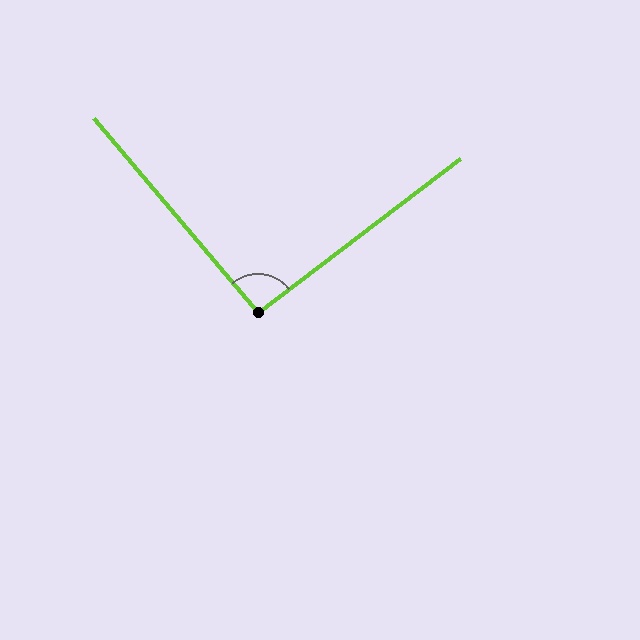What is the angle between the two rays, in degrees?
Approximately 93 degrees.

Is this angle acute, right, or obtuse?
It is approximately a right angle.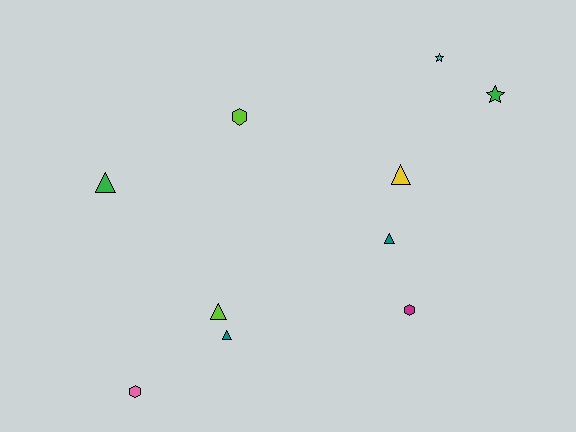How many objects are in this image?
There are 10 objects.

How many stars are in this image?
There are 2 stars.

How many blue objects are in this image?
There are no blue objects.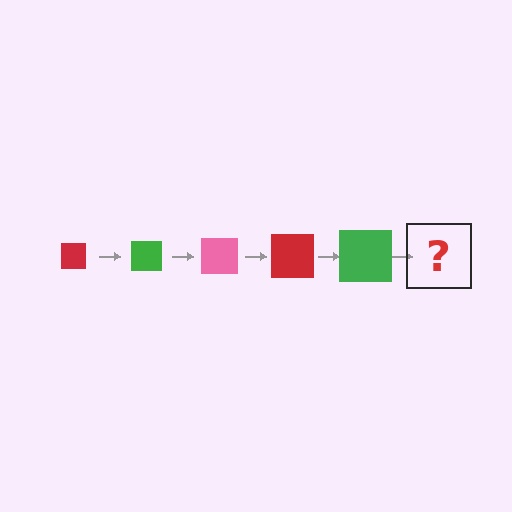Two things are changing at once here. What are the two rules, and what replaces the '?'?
The two rules are that the square grows larger each step and the color cycles through red, green, and pink. The '?' should be a pink square, larger than the previous one.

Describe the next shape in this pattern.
It should be a pink square, larger than the previous one.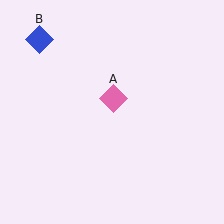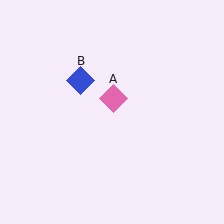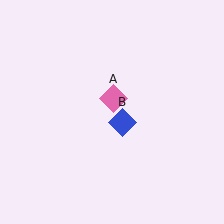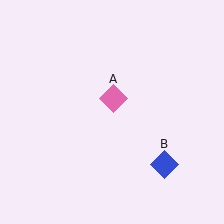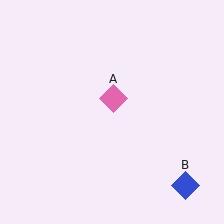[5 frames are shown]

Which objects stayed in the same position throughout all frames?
Pink diamond (object A) remained stationary.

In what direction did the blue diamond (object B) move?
The blue diamond (object B) moved down and to the right.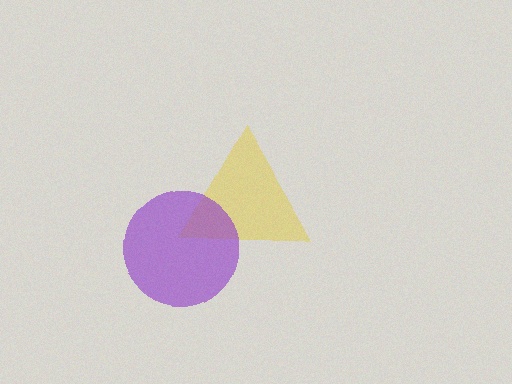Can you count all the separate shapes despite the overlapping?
Yes, there are 2 separate shapes.